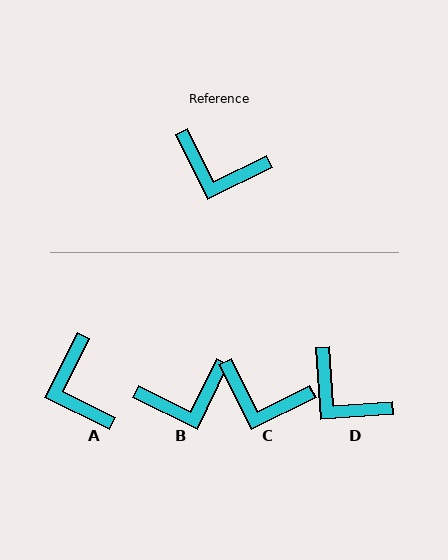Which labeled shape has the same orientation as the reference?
C.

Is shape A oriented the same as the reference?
No, it is off by about 53 degrees.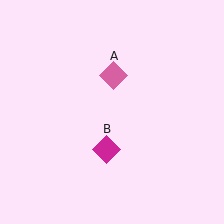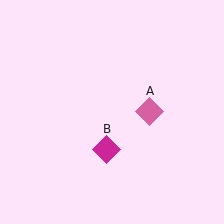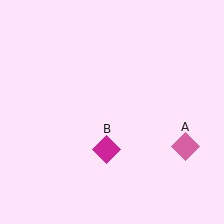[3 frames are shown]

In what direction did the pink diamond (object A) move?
The pink diamond (object A) moved down and to the right.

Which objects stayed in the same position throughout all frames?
Magenta diamond (object B) remained stationary.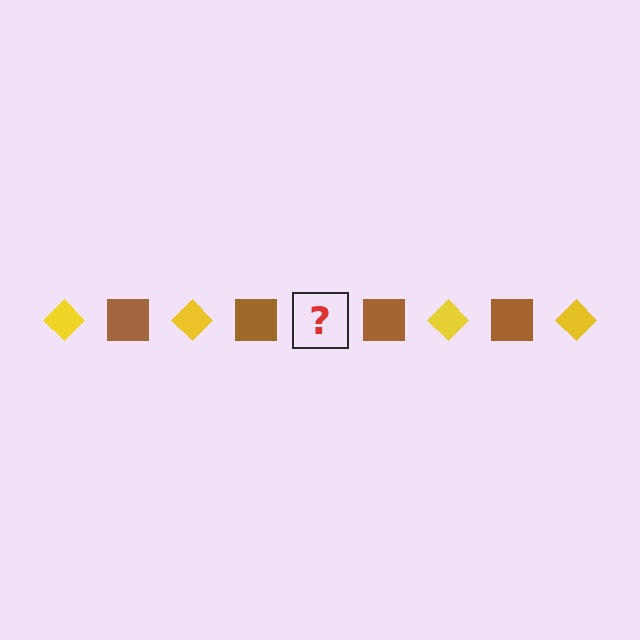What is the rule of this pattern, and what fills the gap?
The rule is that the pattern alternates between yellow diamond and brown square. The gap should be filled with a yellow diamond.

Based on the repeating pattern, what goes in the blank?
The blank should be a yellow diamond.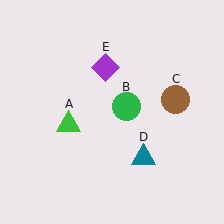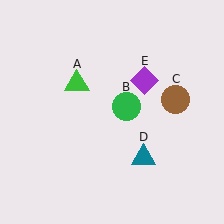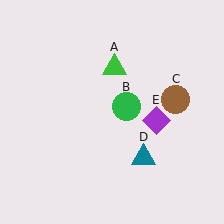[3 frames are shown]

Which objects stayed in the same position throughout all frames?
Green circle (object B) and brown circle (object C) and teal triangle (object D) remained stationary.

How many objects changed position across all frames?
2 objects changed position: green triangle (object A), purple diamond (object E).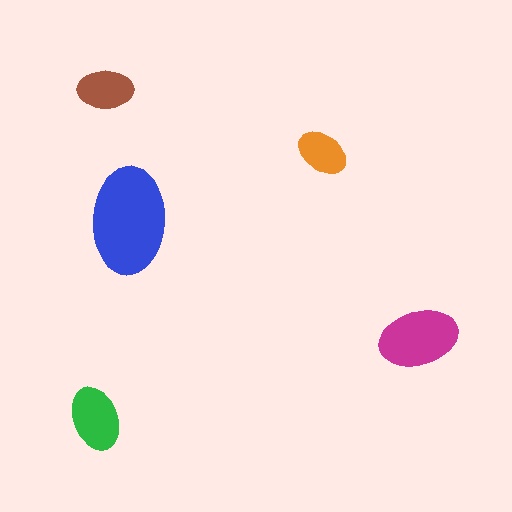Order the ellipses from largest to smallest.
the blue one, the magenta one, the green one, the brown one, the orange one.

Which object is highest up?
The brown ellipse is topmost.